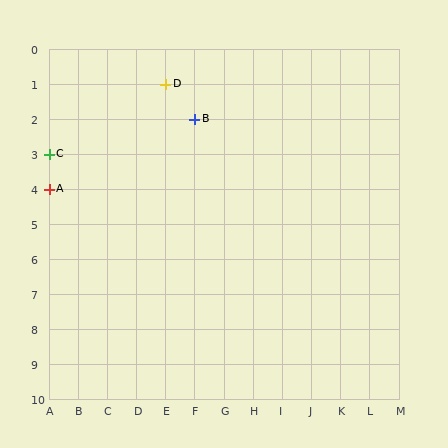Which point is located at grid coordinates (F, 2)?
Point B is at (F, 2).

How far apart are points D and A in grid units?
Points D and A are 4 columns and 3 rows apart (about 5.0 grid units diagonally).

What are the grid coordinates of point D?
Point D is at grid coordinates (E, 1).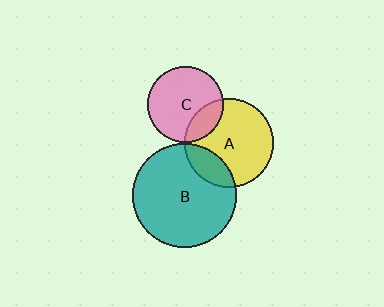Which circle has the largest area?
Circle B (teal).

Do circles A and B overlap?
Yes.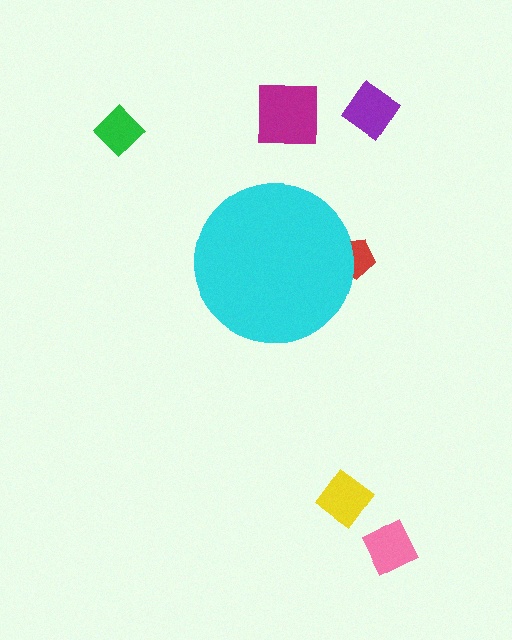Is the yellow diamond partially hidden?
No, the yellow diamond is fully visible.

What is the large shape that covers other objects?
A cyan circle.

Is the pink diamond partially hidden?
No, the pink diamond is fully visible.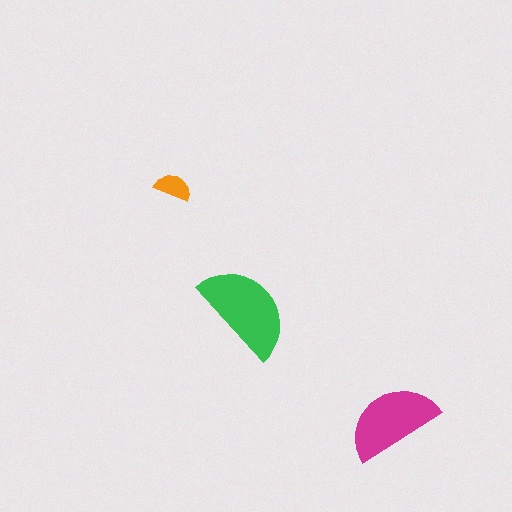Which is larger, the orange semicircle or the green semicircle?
The green one.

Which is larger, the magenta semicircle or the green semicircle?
The green one.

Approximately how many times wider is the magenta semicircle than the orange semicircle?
About 2.5 times wider.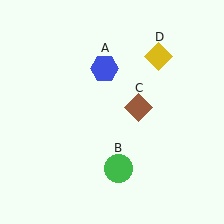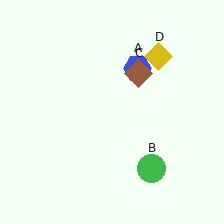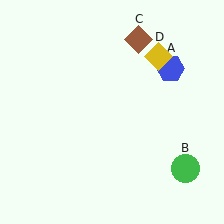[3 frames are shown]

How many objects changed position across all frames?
3 objects changed position: blue hexagon (object A), green circle (object B), brown diamond (object C).